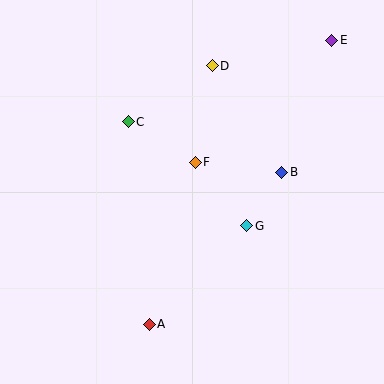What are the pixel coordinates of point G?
Point G is at (247, 226).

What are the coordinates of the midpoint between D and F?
The midpoint between D and F is at (204, 114).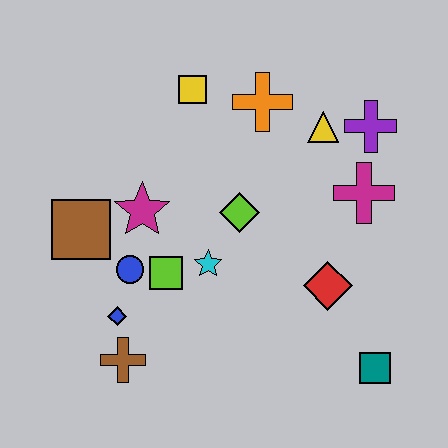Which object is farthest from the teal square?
The yellow square is farthest from the teal square.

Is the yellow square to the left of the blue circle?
No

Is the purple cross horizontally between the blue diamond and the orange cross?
No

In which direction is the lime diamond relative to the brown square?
The lime diamond is to the right of the brown square.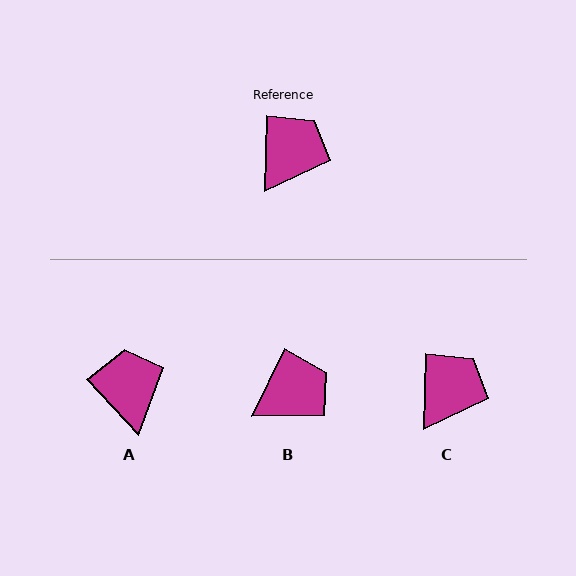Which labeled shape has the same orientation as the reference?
C.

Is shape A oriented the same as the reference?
No, it is off by about 44 degrees.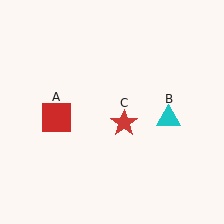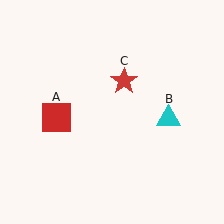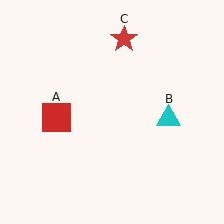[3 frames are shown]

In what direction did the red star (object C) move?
The red star (object C) moved up.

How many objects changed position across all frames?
1 object changed position: red star (object C).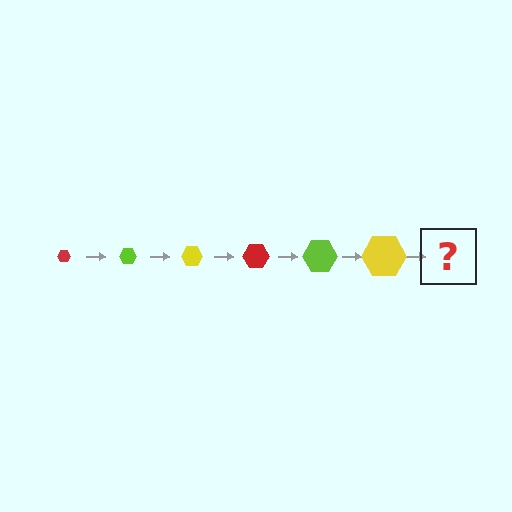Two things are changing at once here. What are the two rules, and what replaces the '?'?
The two rules are that the hexagon grows larger each step and the color cycles through red, lime, and yellow. The '?' should be a red hexagon, larger than the previous one.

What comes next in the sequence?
The next element should be a red hexagon, larger than the previous one.